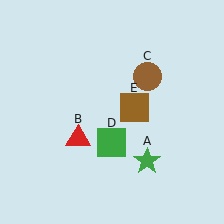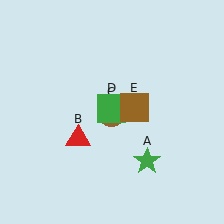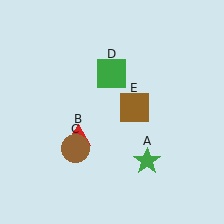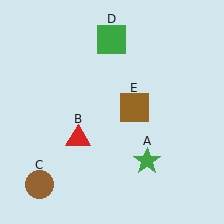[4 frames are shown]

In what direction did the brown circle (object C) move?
The brown circle (object C) moved down and to the left.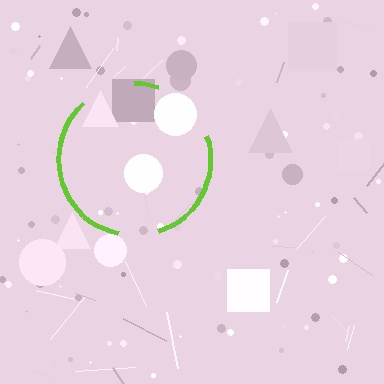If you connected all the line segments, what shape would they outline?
They would outline a circle.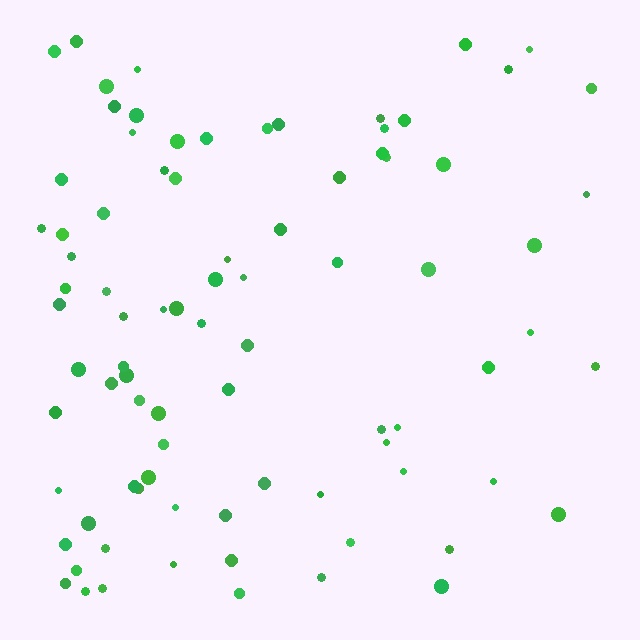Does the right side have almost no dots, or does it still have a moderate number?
Still a moderate number, just noticeably fewer than the left.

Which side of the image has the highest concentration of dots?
The left.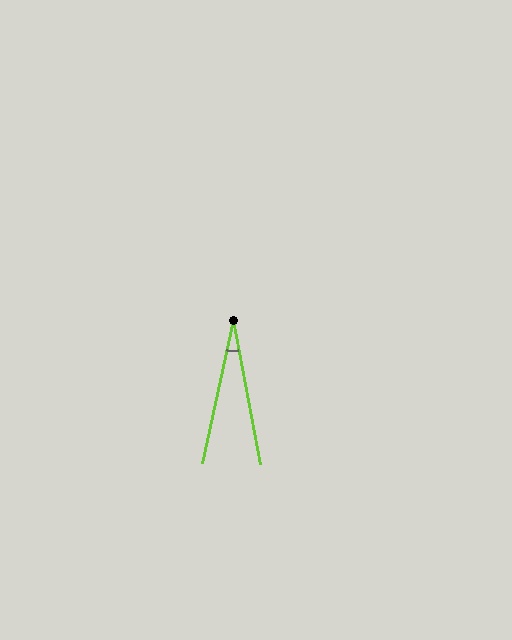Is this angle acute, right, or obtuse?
It is acute.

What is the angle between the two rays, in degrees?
Approximately 23 degrees.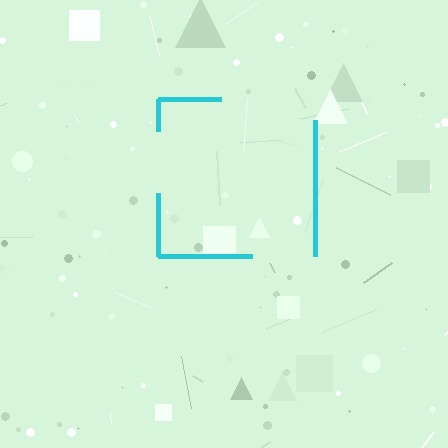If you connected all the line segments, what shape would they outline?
They would outline a square.